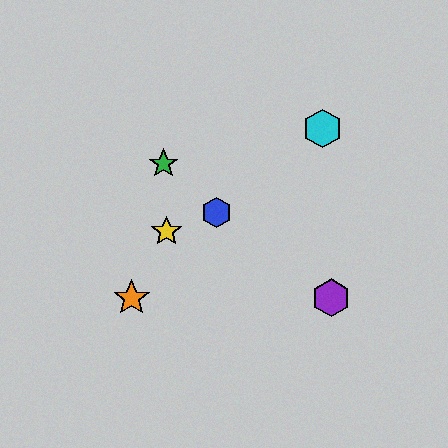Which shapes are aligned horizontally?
The red hexagon, the purple hexagon, the orange star are aligned horizontally.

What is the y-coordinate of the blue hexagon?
The blue hexagon is at y≈212.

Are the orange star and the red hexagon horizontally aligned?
Yes, both are at y≈298.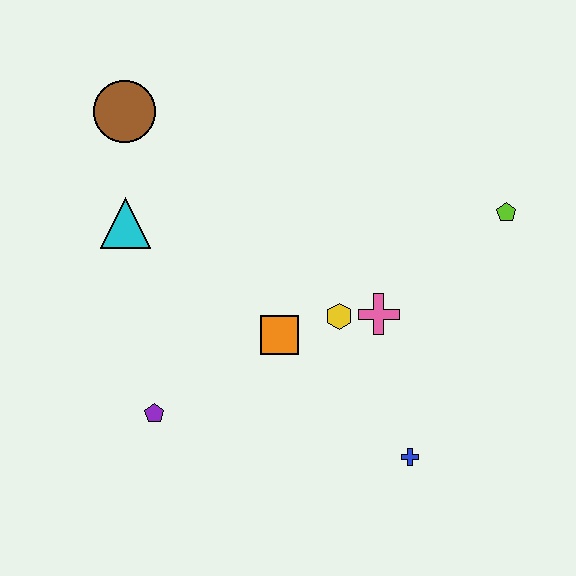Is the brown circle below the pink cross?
No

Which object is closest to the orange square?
The yellow hexagon is closest to the orange square.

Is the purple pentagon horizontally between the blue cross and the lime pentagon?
No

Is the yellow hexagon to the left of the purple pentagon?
No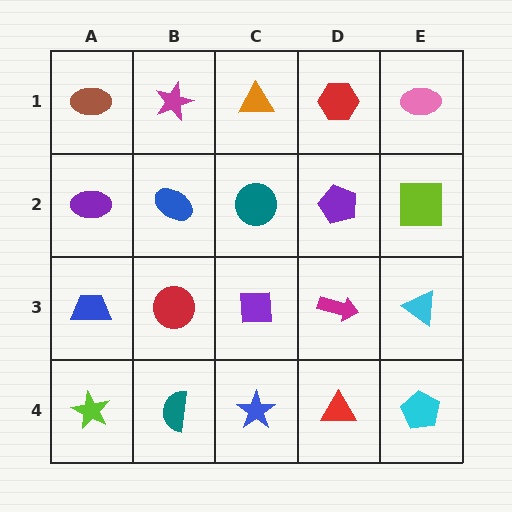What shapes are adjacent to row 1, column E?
A lime square (row 2, column E), a red hexagon (row 1, column D).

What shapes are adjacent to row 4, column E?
A cyan triangle (row 3, column E), a red triangle (row 4, column D).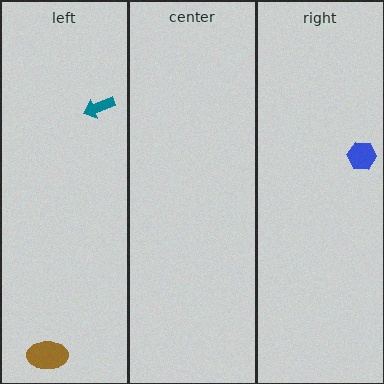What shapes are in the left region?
The brown ellipse, the teal arrow.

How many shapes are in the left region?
2.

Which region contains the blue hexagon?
The right region.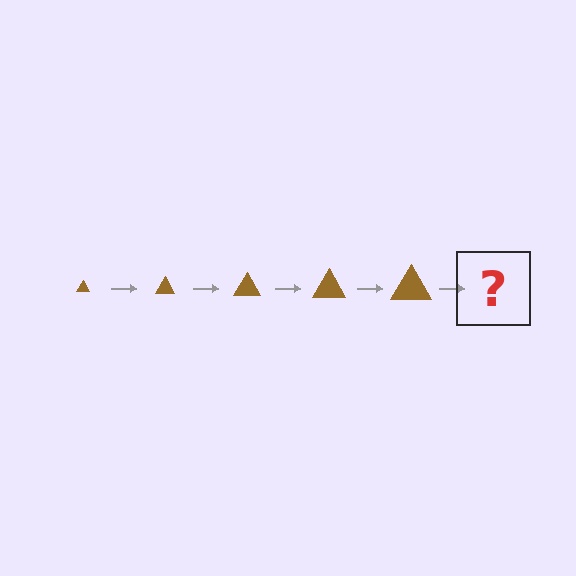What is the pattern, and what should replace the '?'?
The pattern is that the triangle gets progressively larger each step. The '?' should be a brown triangle, larger than the previous one.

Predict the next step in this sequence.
The next step is a brown triangle, larger than the previous one.